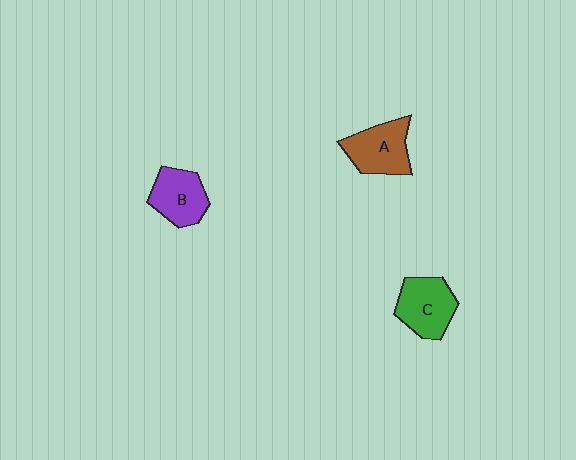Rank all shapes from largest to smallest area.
From largest to smallest: C (green), A (brown), B (purple).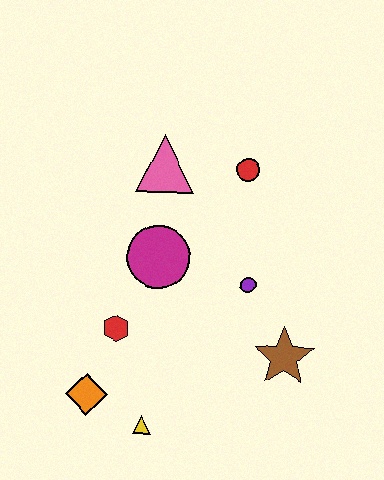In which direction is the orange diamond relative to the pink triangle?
The orange diamond is below the pink triangle.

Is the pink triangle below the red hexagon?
No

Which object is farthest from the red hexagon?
The red circle is farthest from the red hexagon.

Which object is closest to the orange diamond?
The yellow triangle is closest to the orange diamond.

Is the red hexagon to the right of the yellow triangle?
No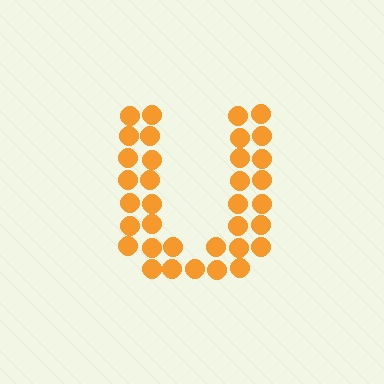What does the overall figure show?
The overall figure shows the letter U.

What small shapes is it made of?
It is made of small circles.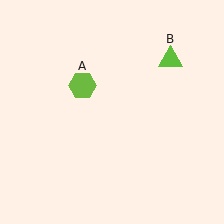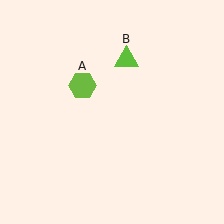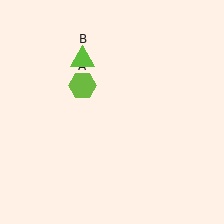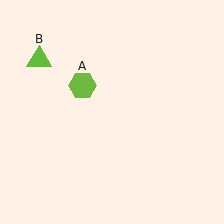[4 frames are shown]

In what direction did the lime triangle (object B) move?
The lime triangle (object B) moved left.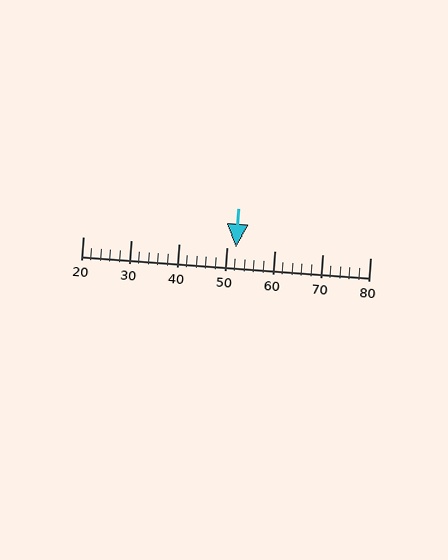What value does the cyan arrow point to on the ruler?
The cyan arrow points to approximately 52.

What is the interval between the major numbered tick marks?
The major tick marks are spaced 10 units apart.